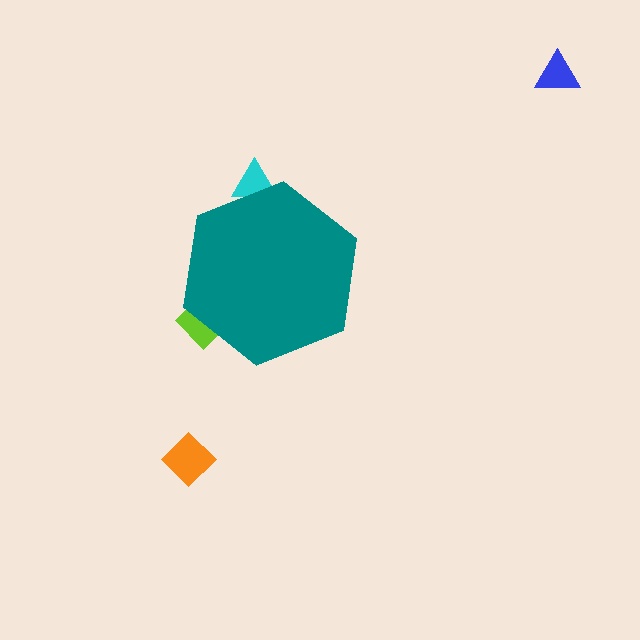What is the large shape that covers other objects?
A teal hexagon.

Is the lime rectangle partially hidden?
Yes, the lime rectangle is partially hidden behind the teal hexagon.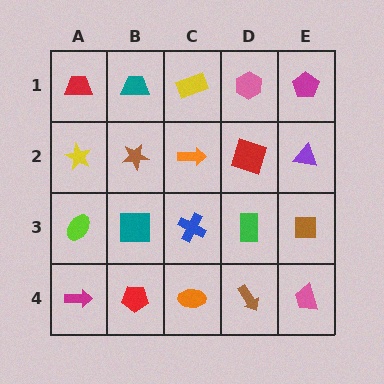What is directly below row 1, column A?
A yellow star.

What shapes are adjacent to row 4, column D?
A green rectangle (row 3, column D), an orange ellipse (row 4, column C), a pink trapezoid (row 4, column E).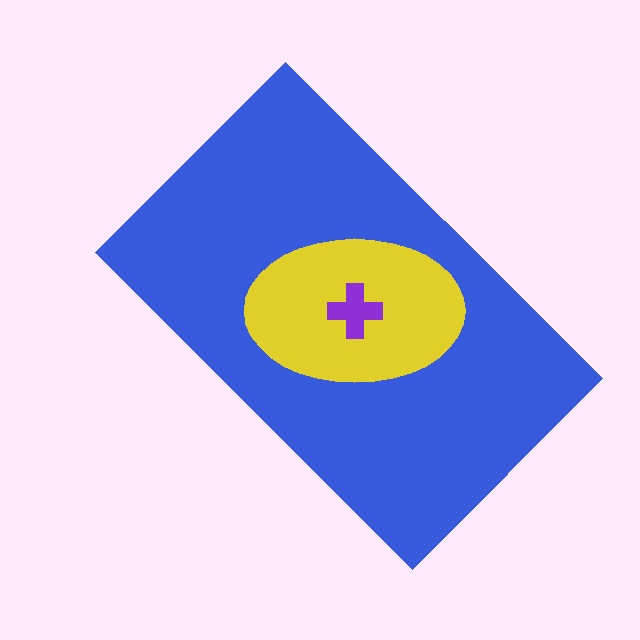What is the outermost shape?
The blue rectangle.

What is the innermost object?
The purple cross.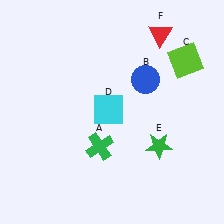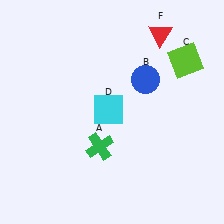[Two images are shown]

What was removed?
The green star (E) was removed in Image 2.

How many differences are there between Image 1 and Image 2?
There is 1 difference between the two images.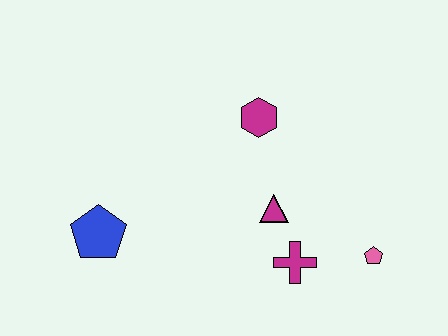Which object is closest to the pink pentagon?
The magenta cross is closest to the pink pentagon.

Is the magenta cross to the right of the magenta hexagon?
Yes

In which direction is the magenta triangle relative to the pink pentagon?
The magenta triangle is to the left of the pink pentagon.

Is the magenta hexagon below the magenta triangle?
No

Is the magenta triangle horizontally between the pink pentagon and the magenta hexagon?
Yes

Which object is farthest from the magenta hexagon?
The blue pentagon is farthest from the magenta hexagon.